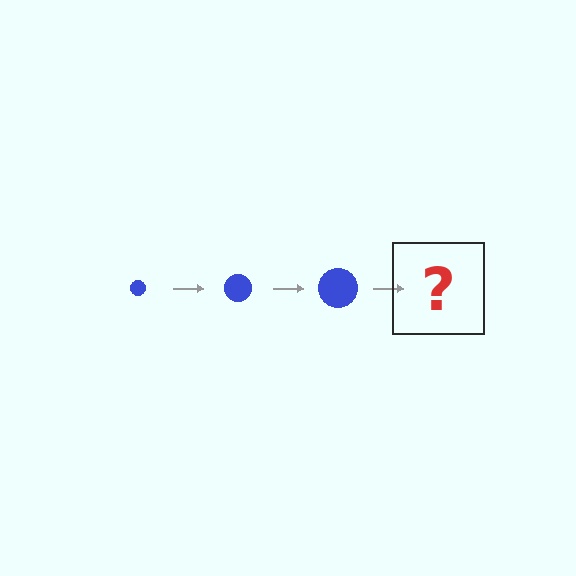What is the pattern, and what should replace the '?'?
The pattern is that the circle gets progressively larger each step. The '?' should be a blue circle, larger than the previous one.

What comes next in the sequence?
The next element should be a blue circle, larger than the previous one.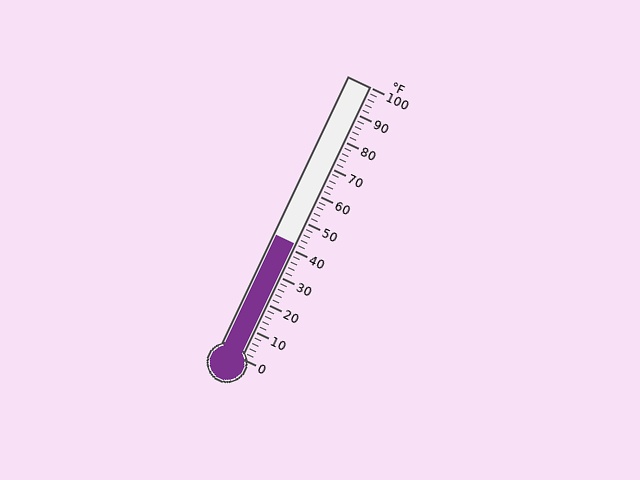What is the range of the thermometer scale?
The thermometer scale ranges from 0°F to 100°F.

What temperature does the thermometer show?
The thermometer shows approximately 42°F.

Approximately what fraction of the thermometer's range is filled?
The thermometer is filled to approximately 40% of its range.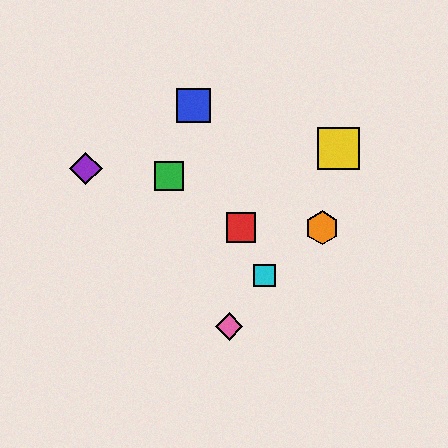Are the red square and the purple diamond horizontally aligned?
No, the red square is at y≈228 and the purple diamond is at y≈169.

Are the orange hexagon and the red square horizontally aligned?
Yes, both are at y≈228.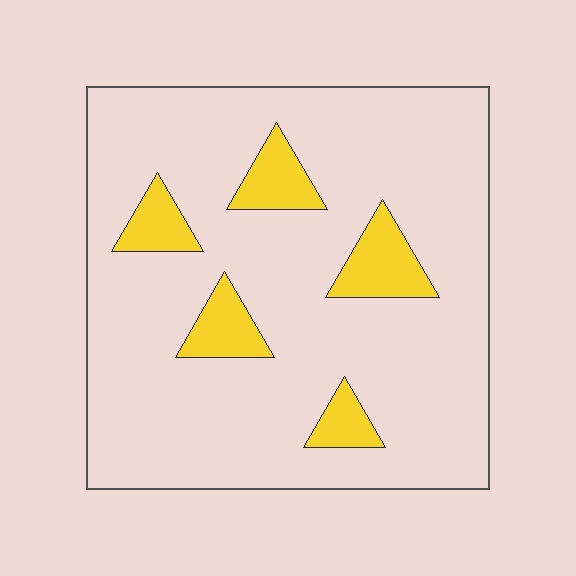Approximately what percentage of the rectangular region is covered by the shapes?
Approximately 15%.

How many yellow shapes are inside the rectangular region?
5.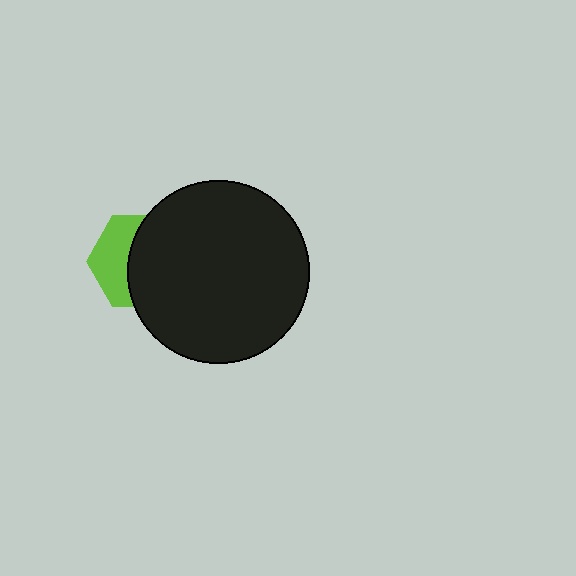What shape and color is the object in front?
The object in front is a black circle.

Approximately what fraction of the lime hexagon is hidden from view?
Roughly 59% of the lime hexagon is hidden behind the black circle.